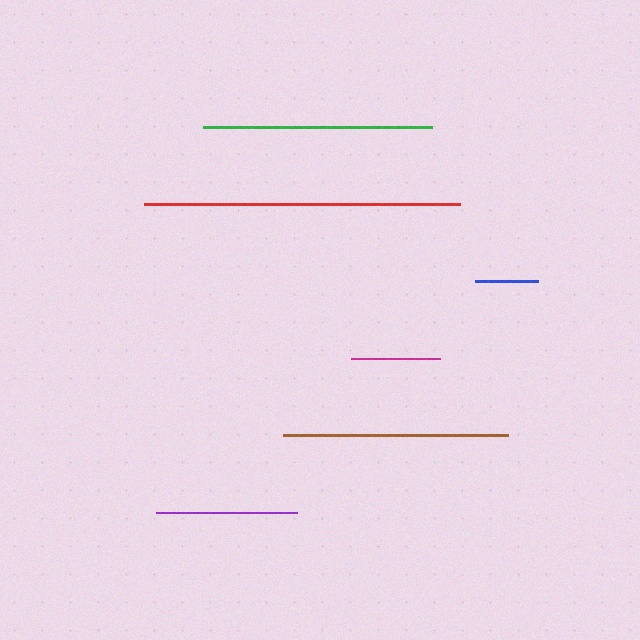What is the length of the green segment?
The green segment is approximately 229 pixels long.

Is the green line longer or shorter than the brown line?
The green line is longer than the brown line.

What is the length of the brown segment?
The brown segment is approximately 226 pixels long.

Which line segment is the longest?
The red line is the longest at approximately 316 pixels.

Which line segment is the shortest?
The blue line is the shortest at approximately 63 pixels.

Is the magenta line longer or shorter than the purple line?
The purple line is longer than the magenta line.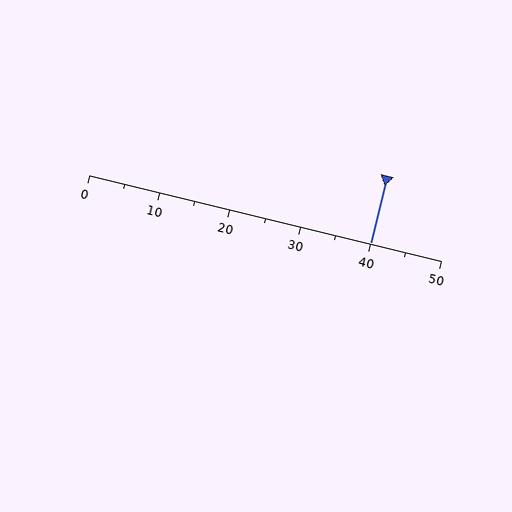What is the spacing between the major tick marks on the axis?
The major ticks are spaced 10 apart.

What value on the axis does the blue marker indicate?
The marker indicates approximately 40.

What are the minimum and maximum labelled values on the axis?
The axis runs from 0 to 50.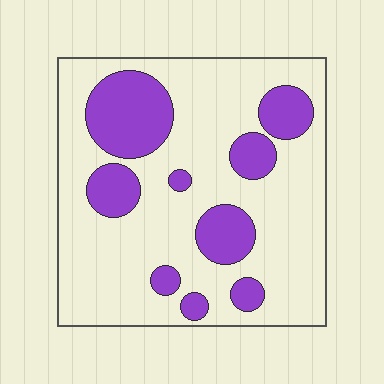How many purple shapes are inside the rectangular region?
9.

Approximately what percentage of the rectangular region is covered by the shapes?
Approximately 25%.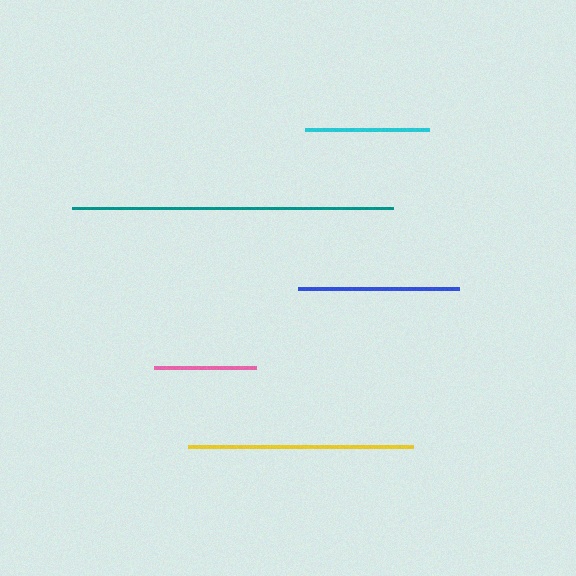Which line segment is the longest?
The teal line is the longest at approximately 321 pixels.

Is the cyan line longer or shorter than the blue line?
The blue line is longer than the cyan line.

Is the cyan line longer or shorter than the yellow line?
The yellow line is longer than the cyan line.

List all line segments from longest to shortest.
From longest to shortest: teal, yellow, blue, cyan, pink.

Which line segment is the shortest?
The pink line is the shortest at approximately 101 pixels.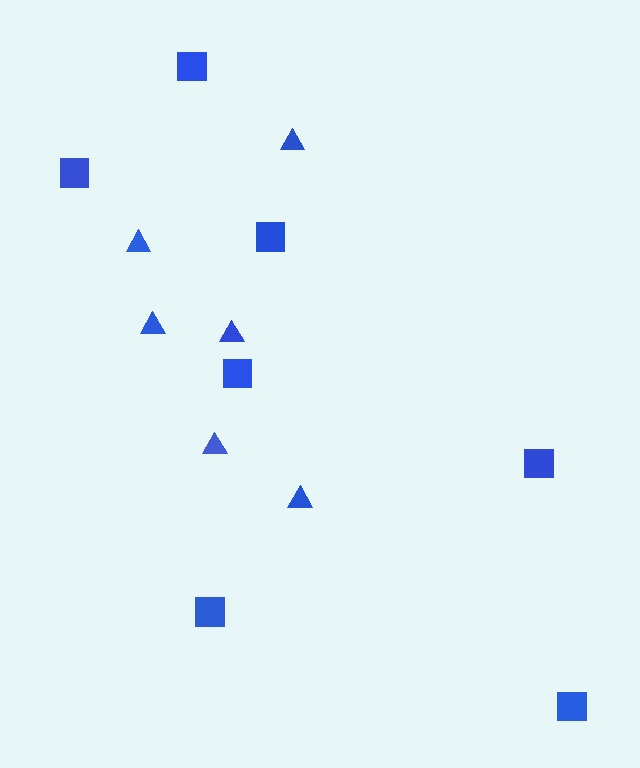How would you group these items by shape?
There are 2 groups: one group of squares (7) and one group of triangles (6).